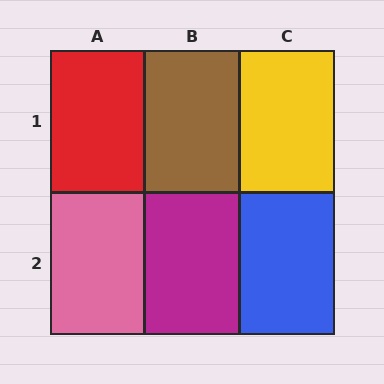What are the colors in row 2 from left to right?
Pink, magenta, blue.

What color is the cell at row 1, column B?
Brown.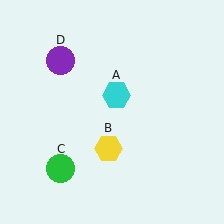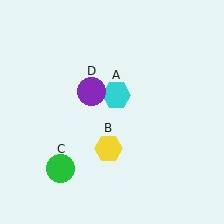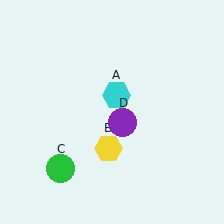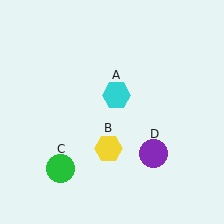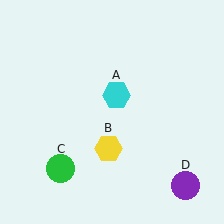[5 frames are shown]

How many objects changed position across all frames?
1 object changed position: purple circle (object D).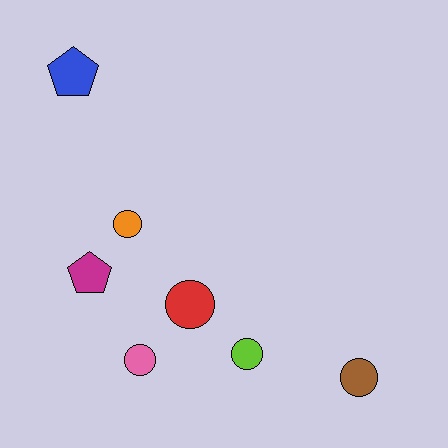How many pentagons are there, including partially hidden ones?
There are 2 pentagons.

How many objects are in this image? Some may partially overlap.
There are 7 objects.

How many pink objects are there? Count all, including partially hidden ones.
There is 1 pink object.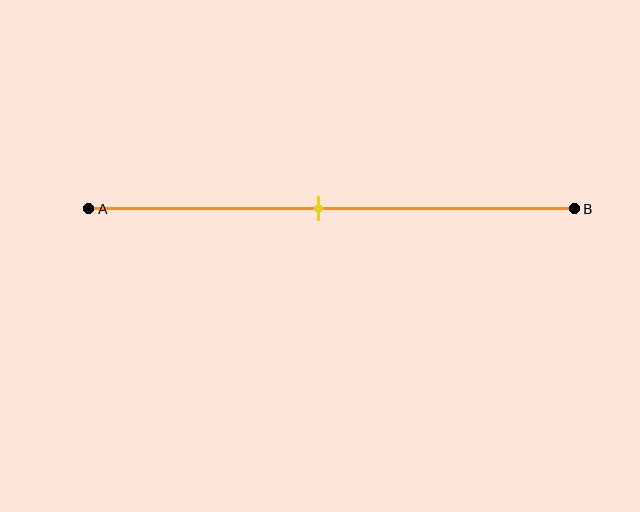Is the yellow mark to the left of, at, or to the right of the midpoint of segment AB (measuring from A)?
The yellow mark is approximately at the midpoint of segment AB.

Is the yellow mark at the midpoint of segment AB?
Yes, the mark is approximately at the midpoint.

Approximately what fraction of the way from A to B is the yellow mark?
The yellow mark is approximately 45% of the way from A to B.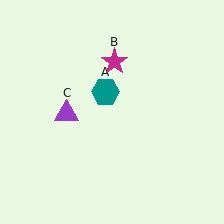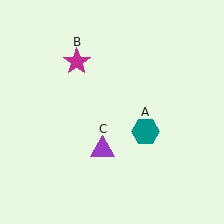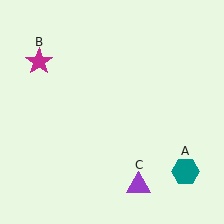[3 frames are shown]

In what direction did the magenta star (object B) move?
The magenta star (object B) moved left.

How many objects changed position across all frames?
3 objects changed position: teal hexagon (object A), magenta star (object B), purple triangle (object C).